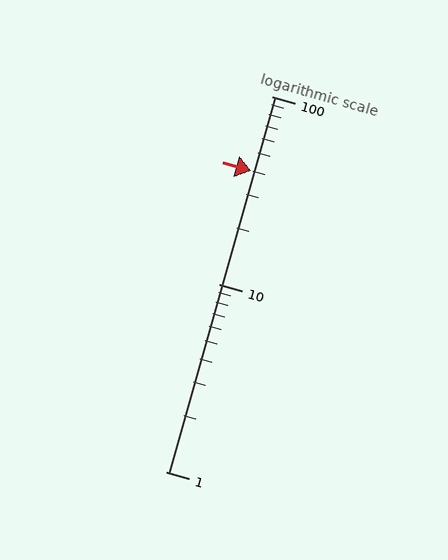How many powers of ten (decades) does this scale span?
The scale spans 2 decades, from 1 to 100.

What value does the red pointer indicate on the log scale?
The pointer indicates approximately 40.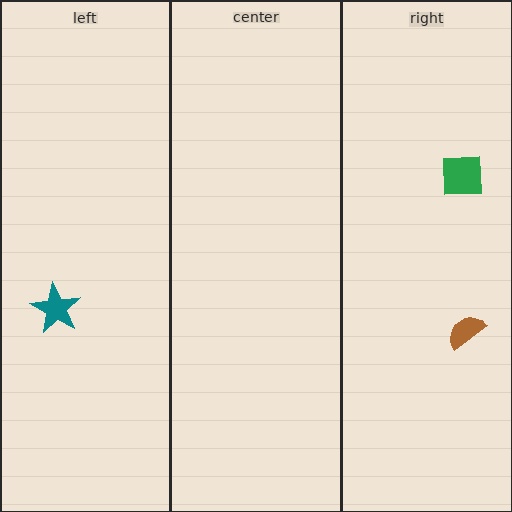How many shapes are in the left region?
1.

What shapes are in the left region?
The teal star.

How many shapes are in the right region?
2.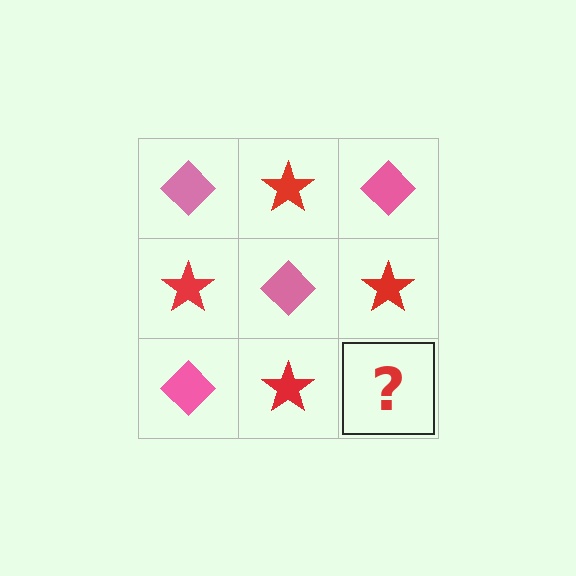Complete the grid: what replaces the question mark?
The question mark should be replaced with a pink diamond.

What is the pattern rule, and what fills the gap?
The rule is that it alternates pink diamond and red star in a checkerboard pattern. The gap should be filled with a pink diamond.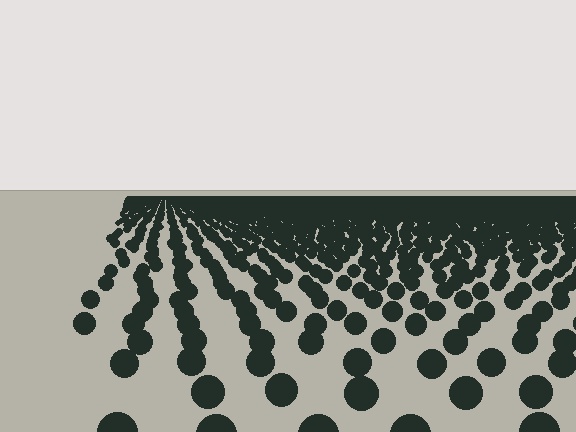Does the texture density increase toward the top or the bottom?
Density increases toward the top.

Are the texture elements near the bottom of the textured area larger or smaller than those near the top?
Larger. Near the bottom, elements are closer to the viewer and appear at a bigger on-screen size.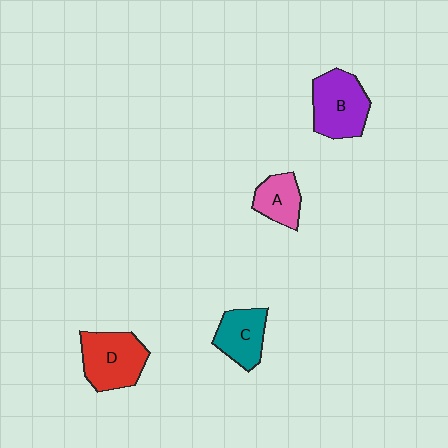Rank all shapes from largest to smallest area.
From largest to smallest: D (red), B (purple), C (teal), A (pink).